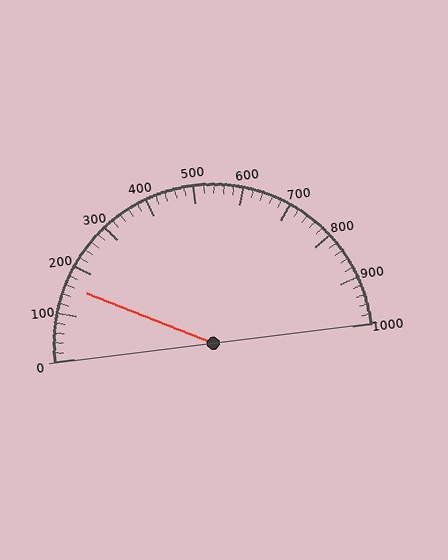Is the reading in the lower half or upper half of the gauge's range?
The reading is in the lower half of the range (0 to 1000).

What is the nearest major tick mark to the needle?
The nearest major tick mark is 200.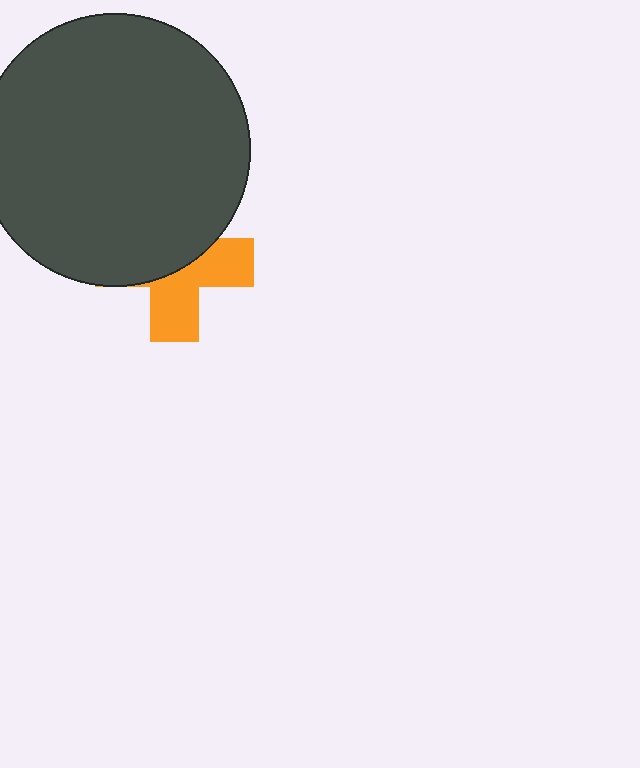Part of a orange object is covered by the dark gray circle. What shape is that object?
It is a cross.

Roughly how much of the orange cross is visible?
About half of it is visible (roughly 45%).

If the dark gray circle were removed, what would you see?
You would see the complete orange cross.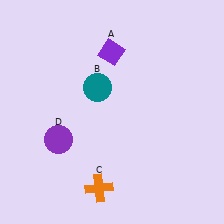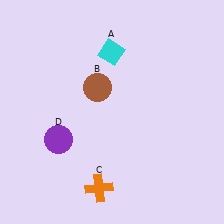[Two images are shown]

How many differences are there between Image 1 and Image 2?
There are 2 differences between the two images.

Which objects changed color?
A changed from purple to cyan. B changed from teal to brown.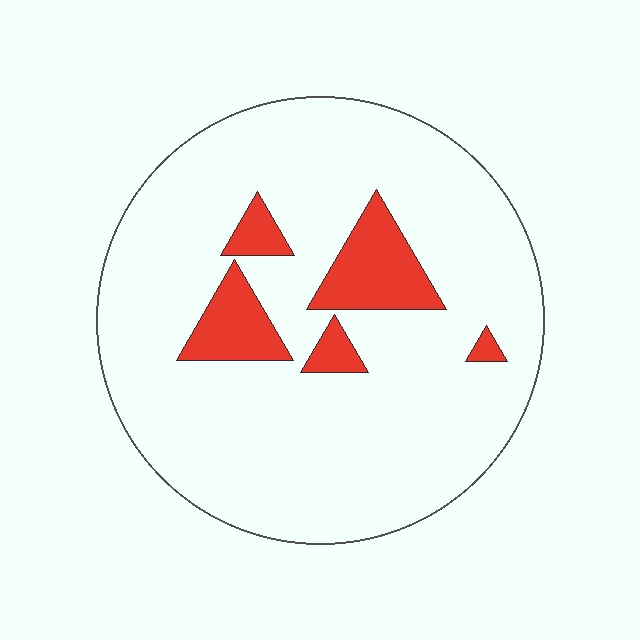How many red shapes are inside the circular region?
5.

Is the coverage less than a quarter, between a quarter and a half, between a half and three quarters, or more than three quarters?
Less than a quarter.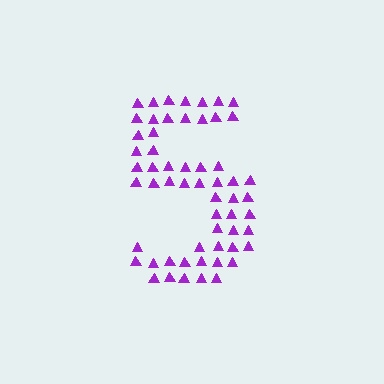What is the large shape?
The large shape is the digit 5.